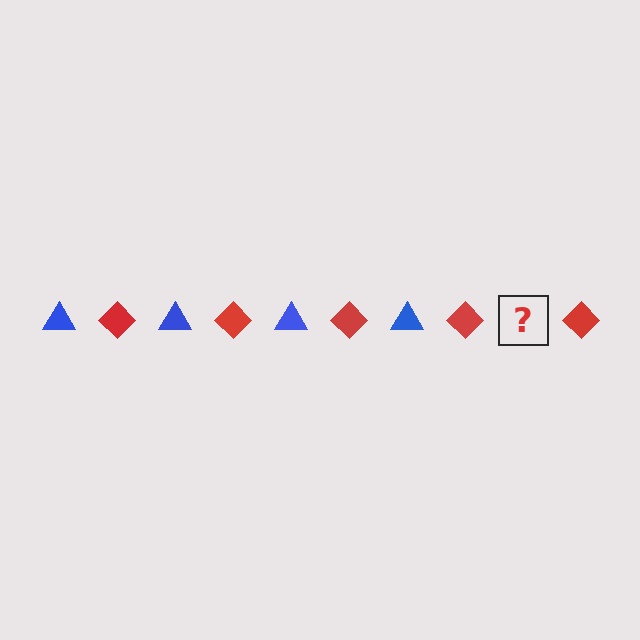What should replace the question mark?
The question mark should be replaced with a blue triangle.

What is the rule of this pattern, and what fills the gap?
The rule is that the pattern alternates between blue triangle and red diamond. The gap should be filled with a blue triangle.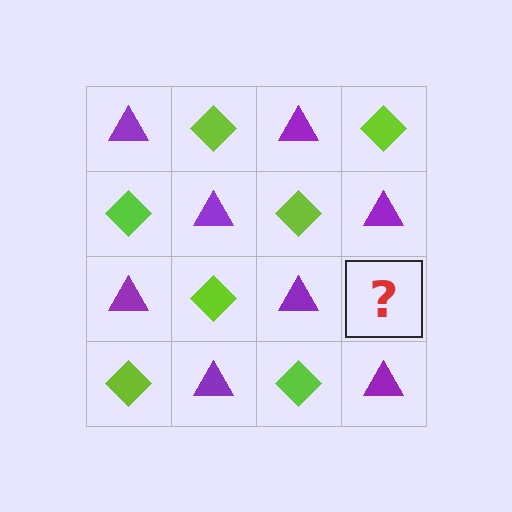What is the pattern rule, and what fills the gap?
The rule is that it alternates purple triangle and lime diamond in a checkerboard pattern. The gap should be filled with a lime diamond.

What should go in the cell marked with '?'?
The missing cell should contain a lime diamond.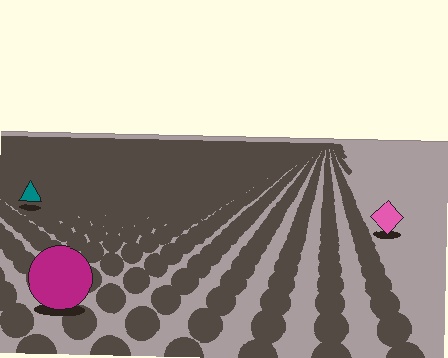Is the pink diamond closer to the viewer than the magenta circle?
No. The magenta circle is closer — you can tell from the texture gradient: the ground texture is coarser near it.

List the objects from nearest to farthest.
From nearest to farthest: the magenta circle, the pink diamond, the teal triangle.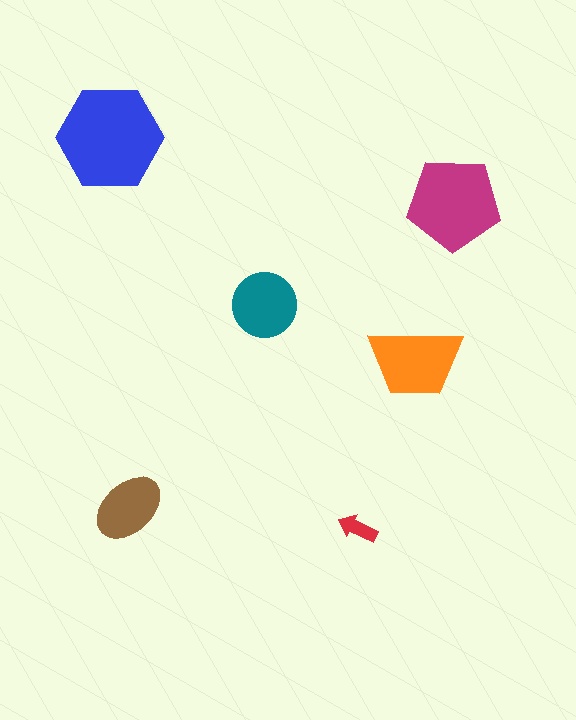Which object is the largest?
The blue hexagon.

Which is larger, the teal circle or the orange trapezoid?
The orange trapezoid.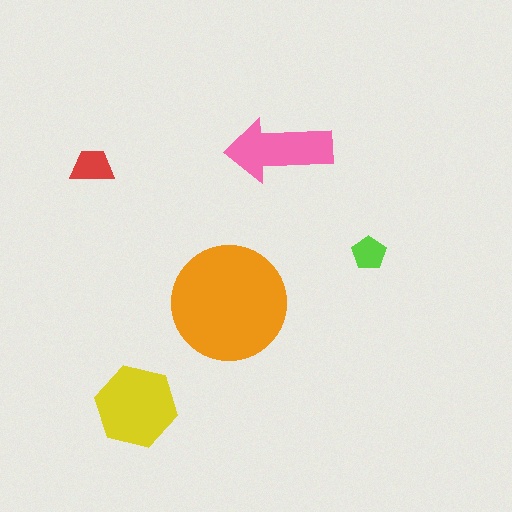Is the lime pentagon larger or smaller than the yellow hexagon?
Smaller.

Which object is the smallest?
The lime pentagon.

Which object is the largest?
The orange circle.